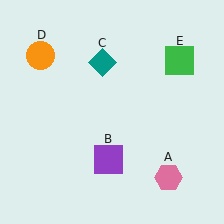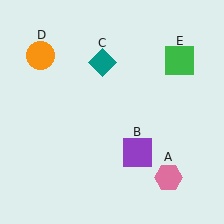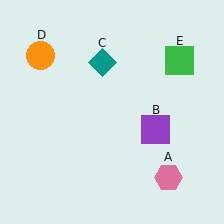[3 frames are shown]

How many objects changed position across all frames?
1 object changed position: purple square (object B).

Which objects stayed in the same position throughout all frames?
Pink hexagon (object A) and teal diamond (object C) and orange circle (object D) and green square (object E) remained stationary.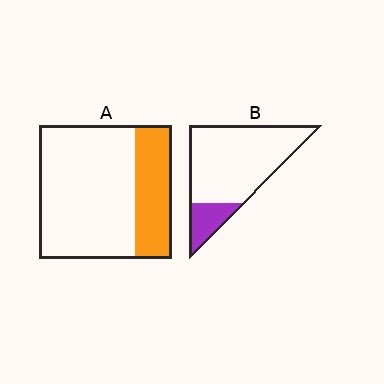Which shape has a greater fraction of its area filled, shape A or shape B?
Shape A.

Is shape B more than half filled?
No.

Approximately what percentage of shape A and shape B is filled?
A is approximately 30% and B is approximately 20%.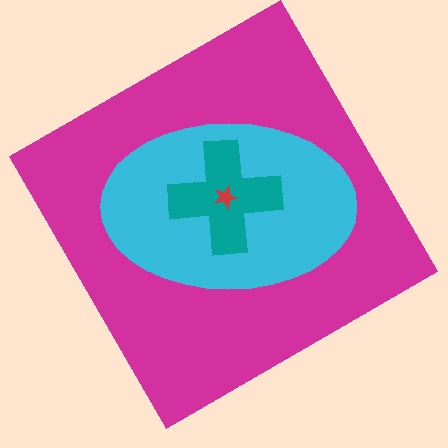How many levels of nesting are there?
4.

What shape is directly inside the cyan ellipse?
The teal cross.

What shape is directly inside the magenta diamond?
The cyan ellipse.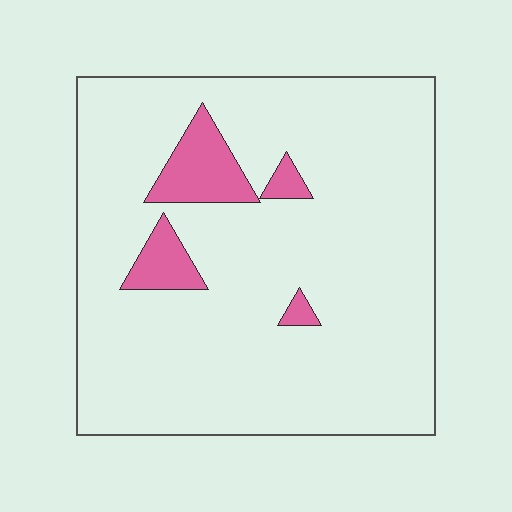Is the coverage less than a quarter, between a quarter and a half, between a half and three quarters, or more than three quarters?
Less than a quarter.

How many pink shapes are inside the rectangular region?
4.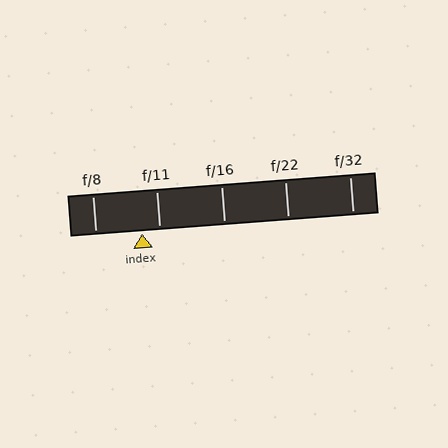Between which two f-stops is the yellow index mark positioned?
The index mark is between f/8 and f/11.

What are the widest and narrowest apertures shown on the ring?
The widest aperture shown is f/8 and the narrowest is f/32.